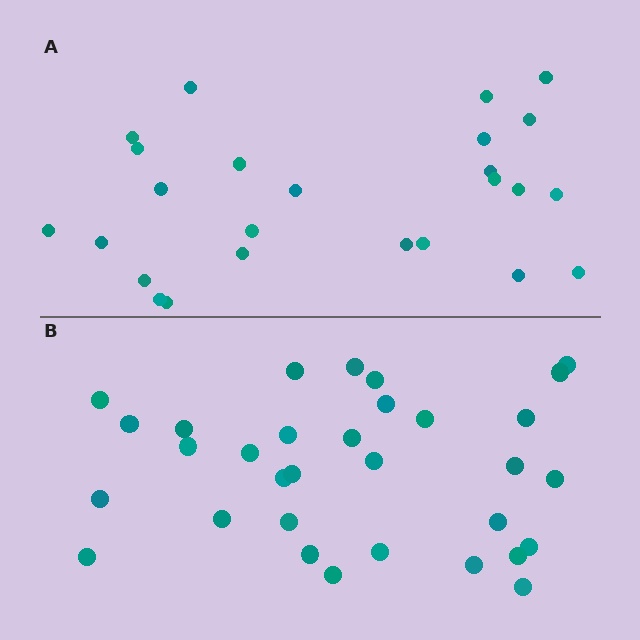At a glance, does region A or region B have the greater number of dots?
Region B (the bottom region) has more dots.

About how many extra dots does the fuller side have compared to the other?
Region B has roughly 8 or so more dots than region A.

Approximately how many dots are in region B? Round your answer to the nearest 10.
About 30 dots. (The exact count is 32, which rounds to 30.)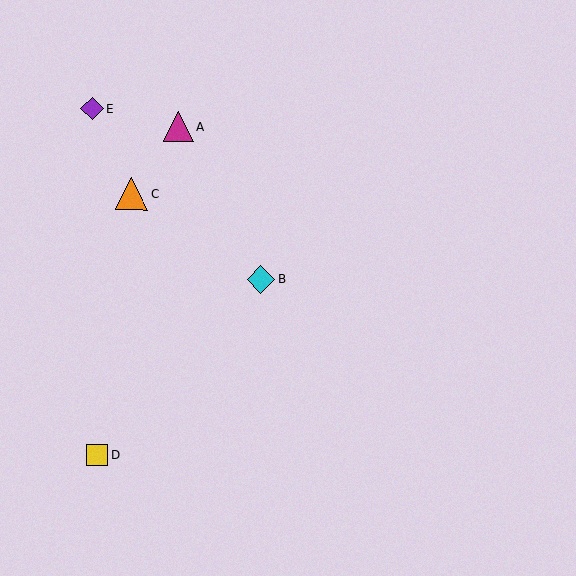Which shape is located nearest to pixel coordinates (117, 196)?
The orange triangle (labeled C) at (131, 194) is nearest to that location.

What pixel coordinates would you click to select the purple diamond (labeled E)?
Click at (92, 109) to select the purple diamond E.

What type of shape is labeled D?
Shape D is a yellow square.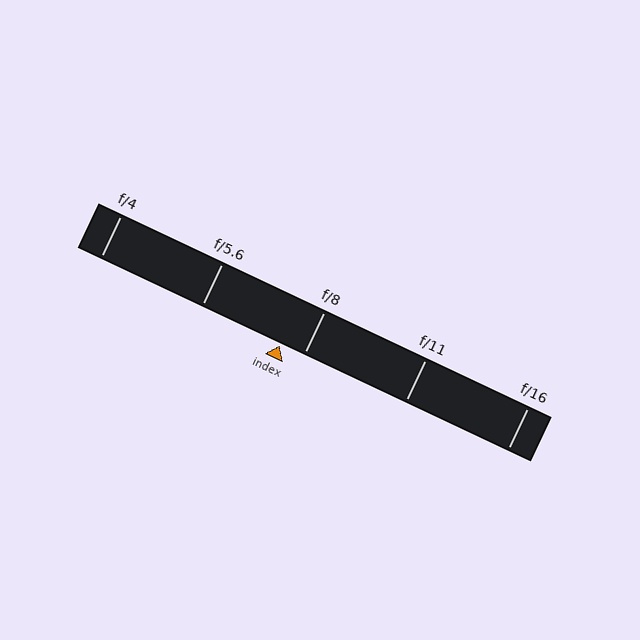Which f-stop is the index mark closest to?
The index mark is closest to f/8.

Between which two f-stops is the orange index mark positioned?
The index mark is between f/5.6 and f/8.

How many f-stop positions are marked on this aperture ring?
There are 5 f-stop positions marked.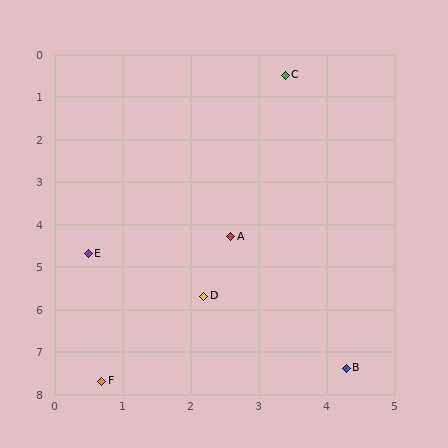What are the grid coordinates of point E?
Point E is at approximately (0.5, 4.7).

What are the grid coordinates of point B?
Point B is at approximately (4.3, 7.4).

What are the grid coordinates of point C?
Point C is at approximately (3.4, 0.5).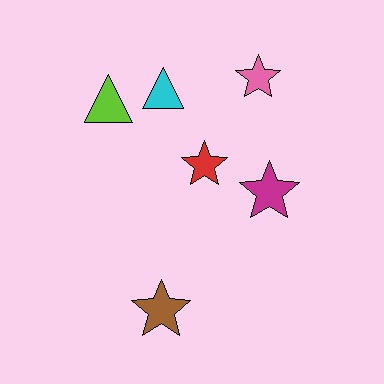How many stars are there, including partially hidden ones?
There are 4 stars.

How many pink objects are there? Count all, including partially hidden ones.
There is 1 pink object.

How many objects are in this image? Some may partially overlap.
There are 6 objects.